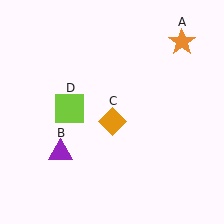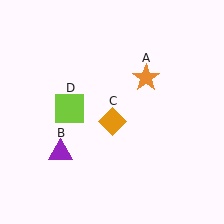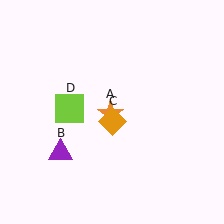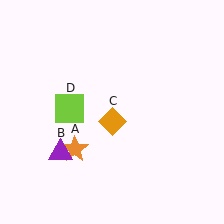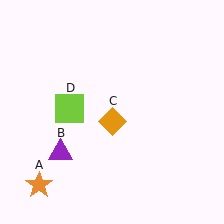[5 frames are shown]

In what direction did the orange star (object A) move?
The orange star (object A) moved down and to the left.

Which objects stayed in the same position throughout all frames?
Purple triangle (object B) and orange diamond (object C) and lime square (object D) remained stationary.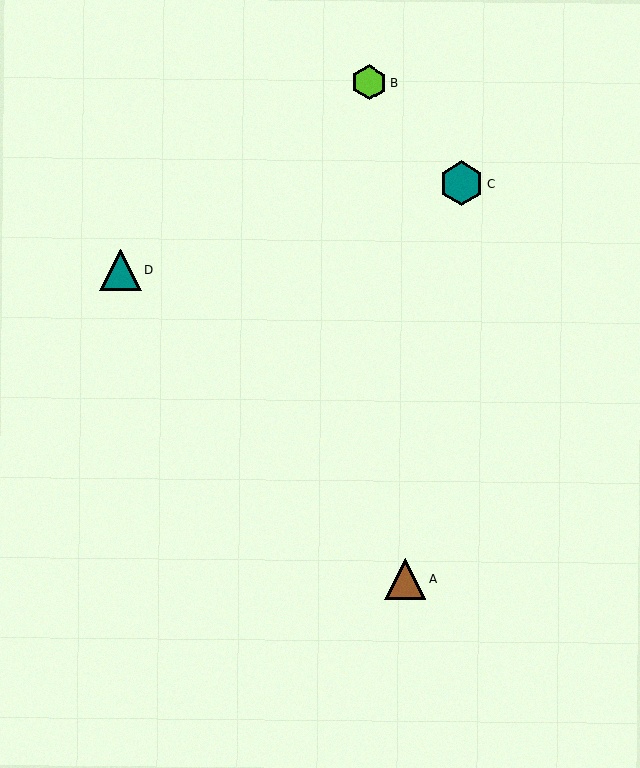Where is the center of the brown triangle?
The center of the brown triangle is at (405, 579).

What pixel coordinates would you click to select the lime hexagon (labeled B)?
Click at (369, 82) to select the lime hexagon B.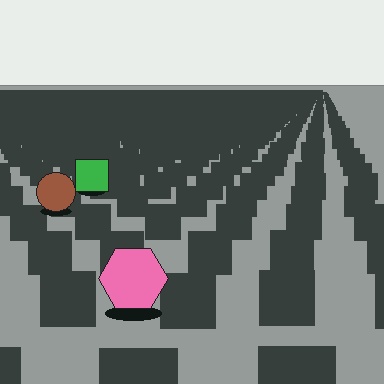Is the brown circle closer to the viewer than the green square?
Yes. The brown circle is closer — you can tell from the texture gradient: the ground texture is coarser near it.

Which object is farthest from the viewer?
The green square is farthest from the viewer. It appears smaller and the ground texture around it is denser.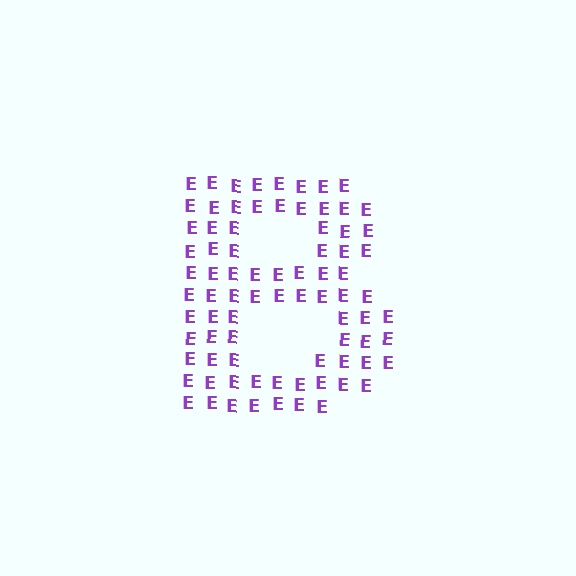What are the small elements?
The small elements are letter E's.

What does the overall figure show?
The overall figure shows the letter B.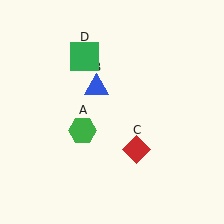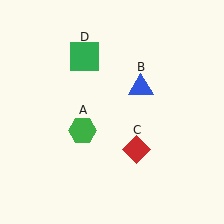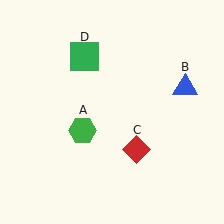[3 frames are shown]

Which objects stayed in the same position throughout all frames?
Green hexagon (object A) and red diamond (object C) and green square (object D) remained stationary.